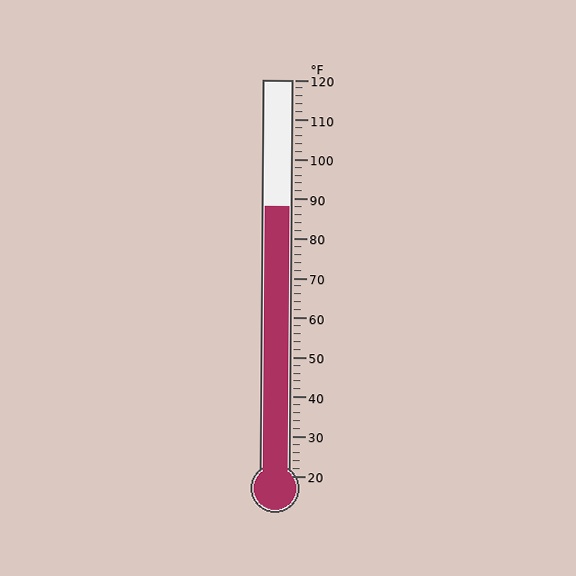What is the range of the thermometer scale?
The thermometer scale ranges from 20°F to 120°F.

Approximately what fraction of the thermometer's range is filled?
The thermometer is filled to approximately 70% of its range.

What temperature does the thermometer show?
The thermometer shows approximately 88°F.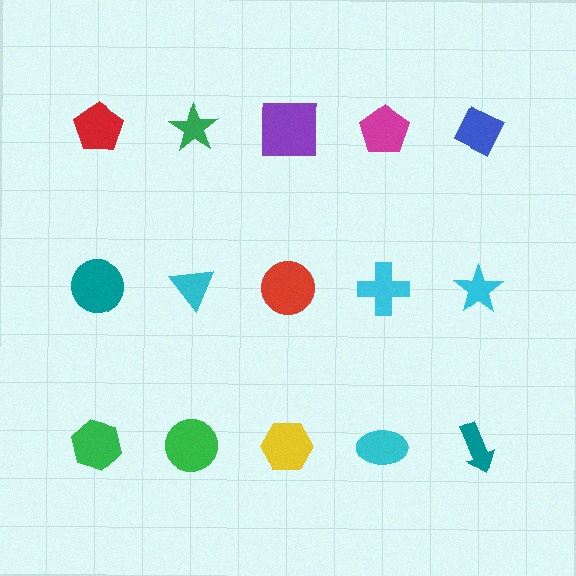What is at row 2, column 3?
A red circle.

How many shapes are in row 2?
5 shapes.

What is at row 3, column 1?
A green hexagon.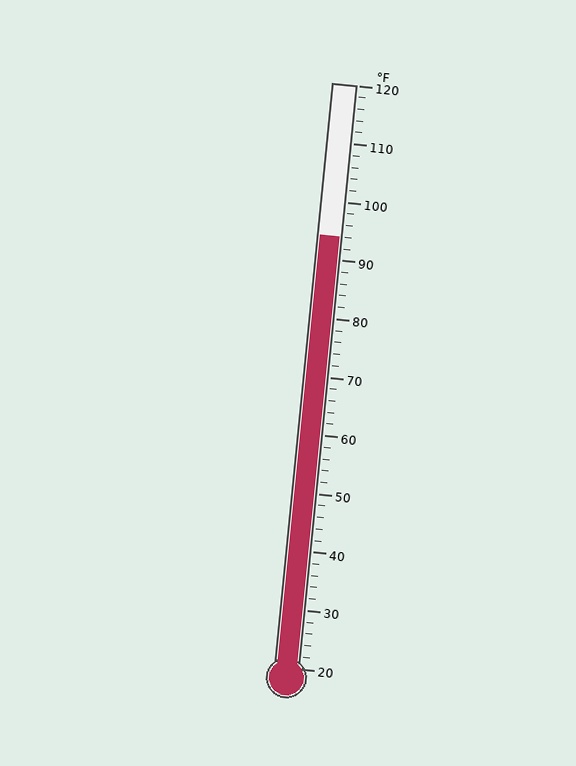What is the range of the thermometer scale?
The thermometer scale ranges from 20°F to 120°F.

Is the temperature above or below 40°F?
The temperature is above 40°F.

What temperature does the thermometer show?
The thermometer shows approximately 94°F.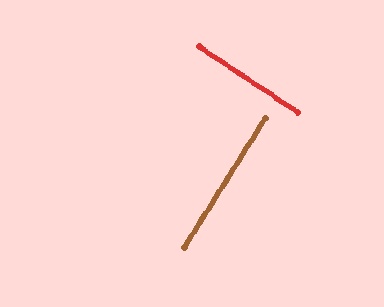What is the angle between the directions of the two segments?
Approximately 89 degrees.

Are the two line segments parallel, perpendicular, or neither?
Perpendicular — they meet at approximately 89°.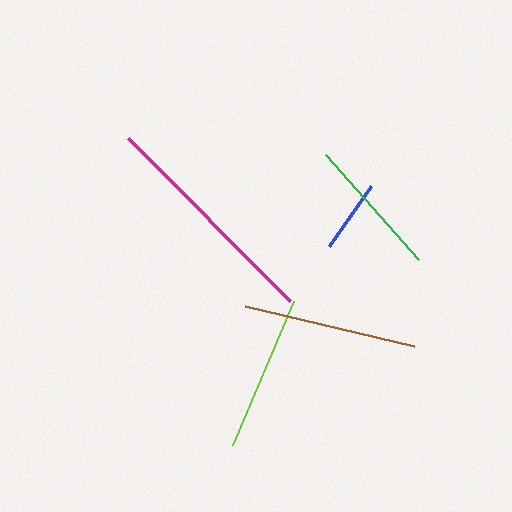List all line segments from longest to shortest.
From longest to shortest: magenta, brown, lime, green, blue.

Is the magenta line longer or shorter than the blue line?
The magenta line is longer than the blue line.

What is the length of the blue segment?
The blue segment is approximately 73 pixels long.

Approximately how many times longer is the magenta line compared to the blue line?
The magenta line is approximately 3.1 times the length of the blue line.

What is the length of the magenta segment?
The magenta segment is approximately 230 pixels long.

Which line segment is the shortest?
The blue line is the shortest at approximately 73 pixels.